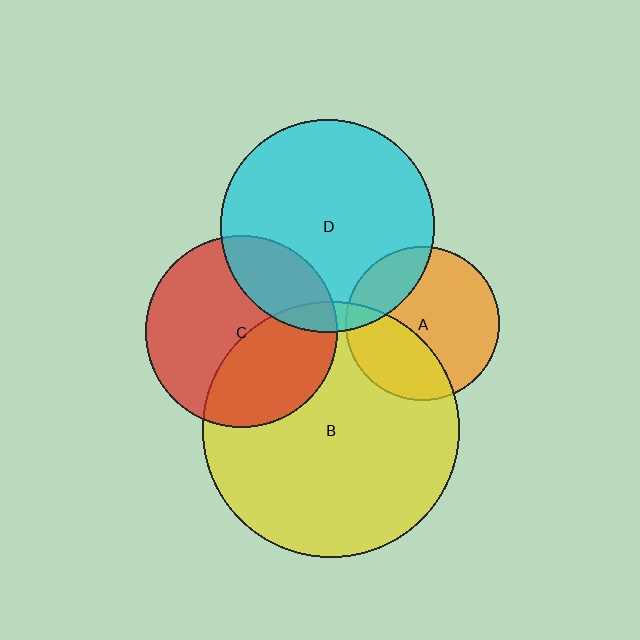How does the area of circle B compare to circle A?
Approximately 2.8 times.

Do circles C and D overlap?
Yes.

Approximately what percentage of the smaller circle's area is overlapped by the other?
Approximately 25%.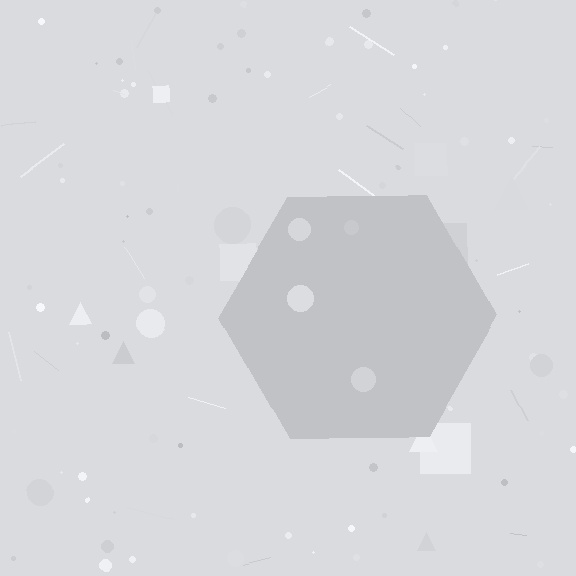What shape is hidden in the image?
A hexagon is hidden in the image.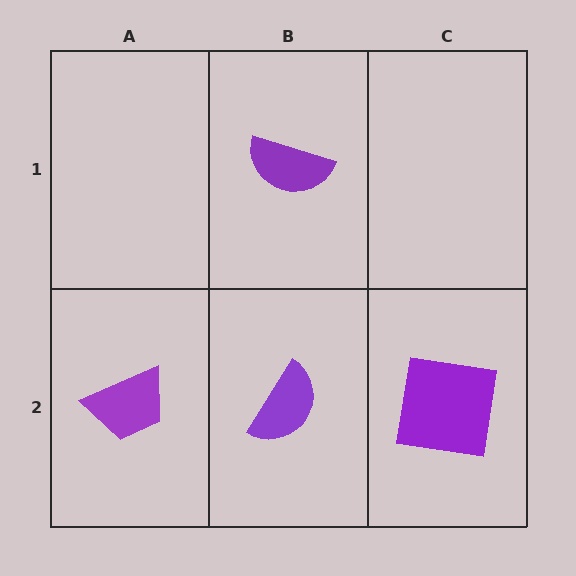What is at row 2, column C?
A purple square.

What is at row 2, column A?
A purple trapezoid.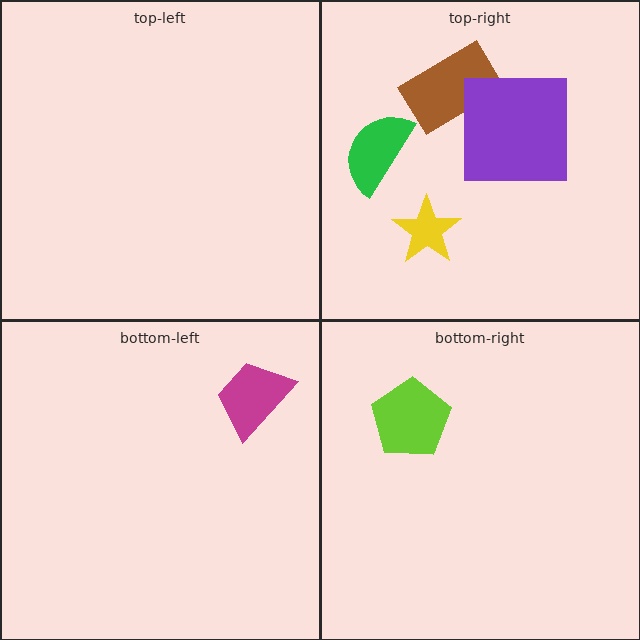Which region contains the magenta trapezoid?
The bottom-left region.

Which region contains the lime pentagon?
The bottom-right region.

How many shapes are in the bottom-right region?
1.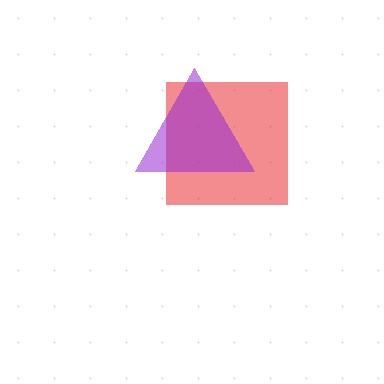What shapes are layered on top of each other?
The layered shapes are: a red square, a purple triangle.